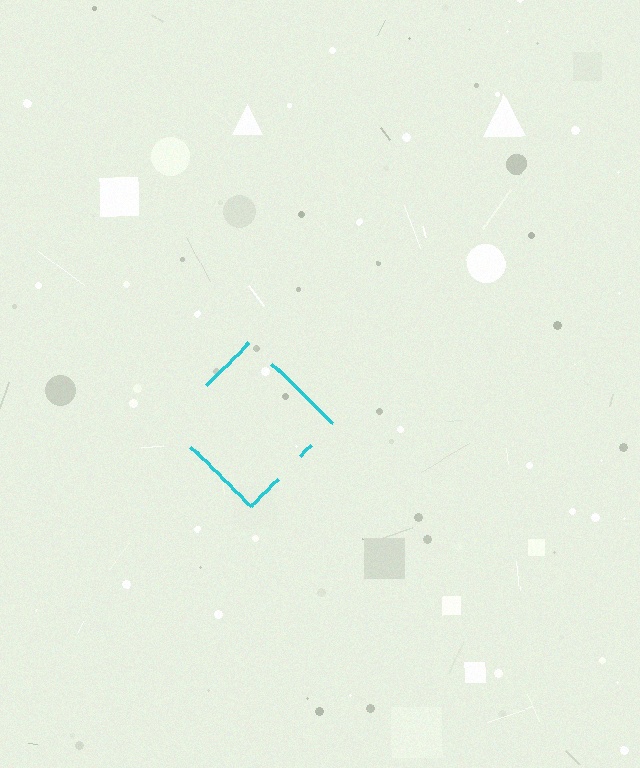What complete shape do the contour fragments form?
The contour fragments form a diamond.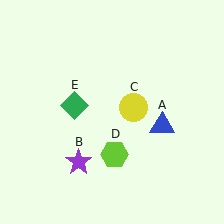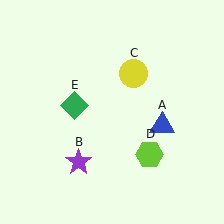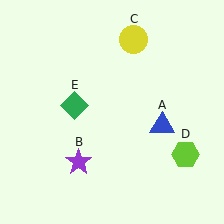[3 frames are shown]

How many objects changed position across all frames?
2 objects changed position: yellow circle (object C), lime hexagon (object D).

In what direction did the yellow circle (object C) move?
The yellow circle (object C) moved up.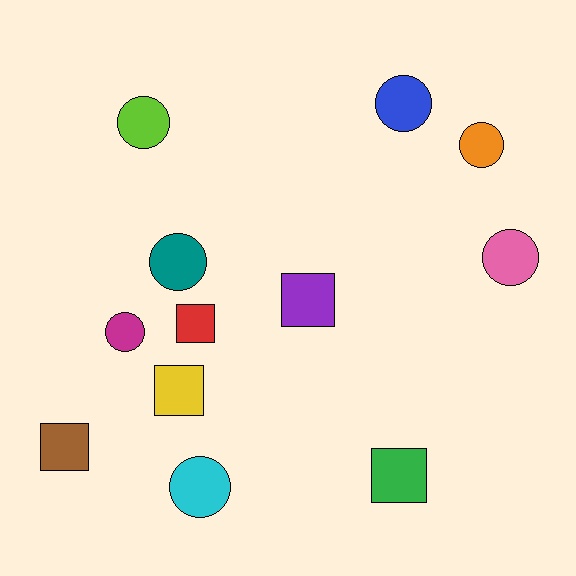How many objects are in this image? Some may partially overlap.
There are 12 objects.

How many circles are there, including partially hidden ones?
There are 7 circles.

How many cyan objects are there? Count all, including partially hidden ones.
There is 1 cyan object.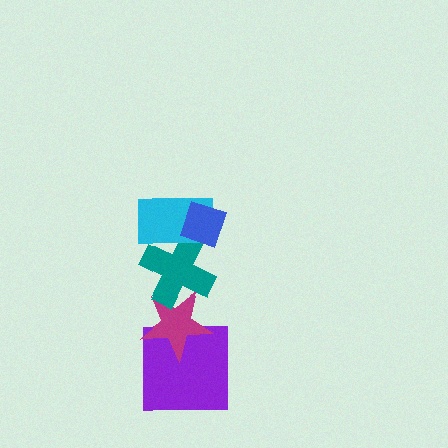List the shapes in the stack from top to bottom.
From top to bottom: the blue diamond, the cyan rectangle, the teal cross, the magenta star, the purple square.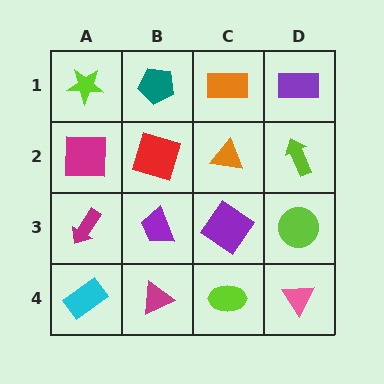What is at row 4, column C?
A lime ellipse.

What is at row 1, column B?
A teal pentagon.